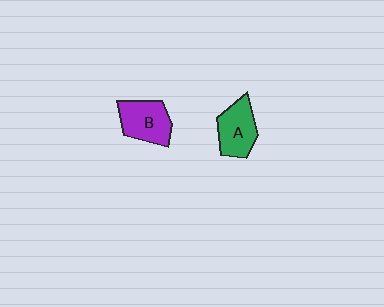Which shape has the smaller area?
Shape A (green).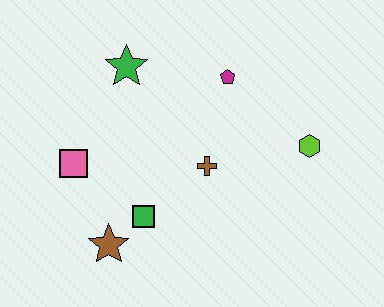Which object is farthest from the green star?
The lime hexagon is farthest from the green star.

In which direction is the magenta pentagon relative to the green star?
The magenta pentagon is to the right of the green star.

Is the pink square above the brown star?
Yes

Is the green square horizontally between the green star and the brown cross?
Yes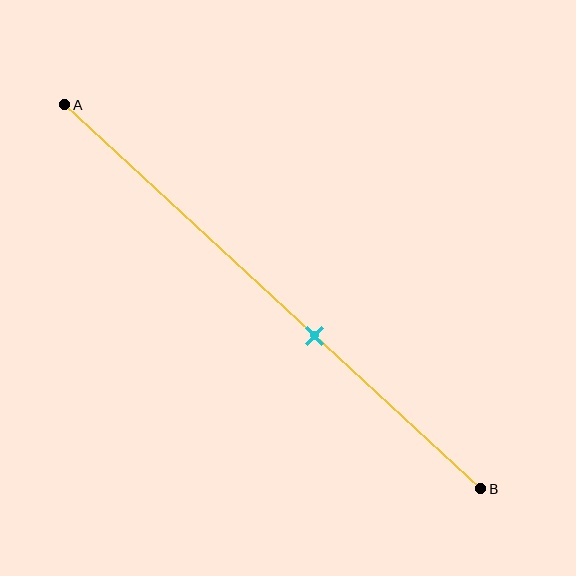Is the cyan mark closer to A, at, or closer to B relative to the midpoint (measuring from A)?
The cyan mark is closer to point B than the midpoint of segment AB.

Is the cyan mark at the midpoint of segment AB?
No, the mark is at about 60% from A, not at the 50% midpoint.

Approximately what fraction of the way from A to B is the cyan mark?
The cyan mark is approximately 60% of the way from A to B.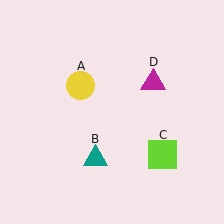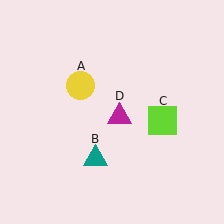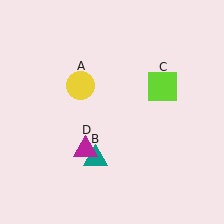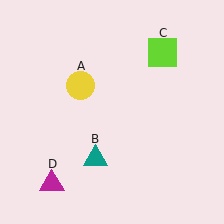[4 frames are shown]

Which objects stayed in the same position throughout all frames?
Yellow circle (object A) and teal triangle (object B) remained stationary.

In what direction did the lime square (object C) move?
The lime square (object C) moved up.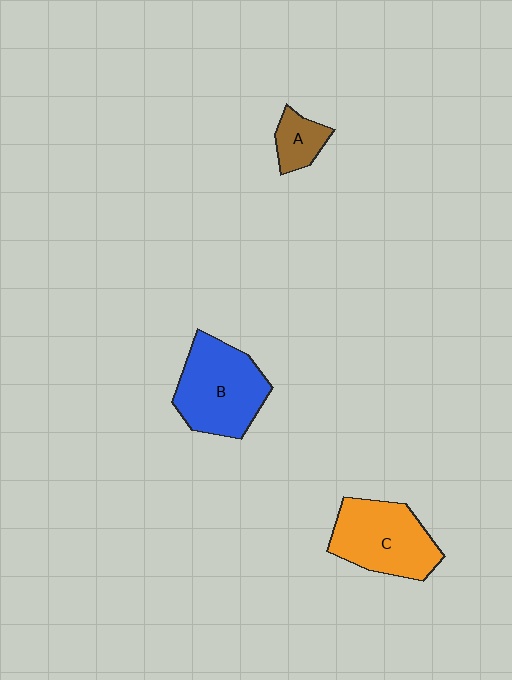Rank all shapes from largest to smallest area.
From largest to smallest: B (blue), C (orange), A (brown).